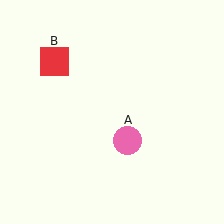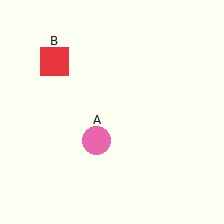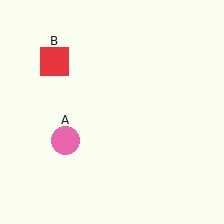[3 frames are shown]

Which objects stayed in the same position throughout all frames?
Red square (object B) remained stationary.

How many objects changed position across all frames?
1 object changed position: pink circle (object A).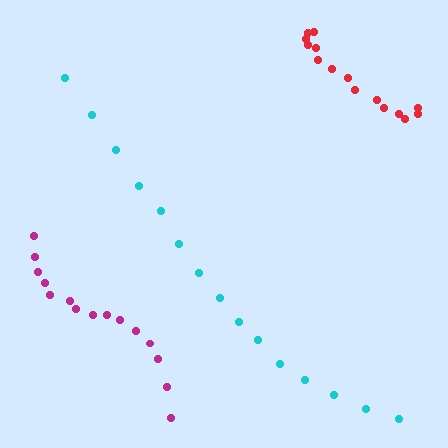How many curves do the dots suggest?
There are 3 distinct paths.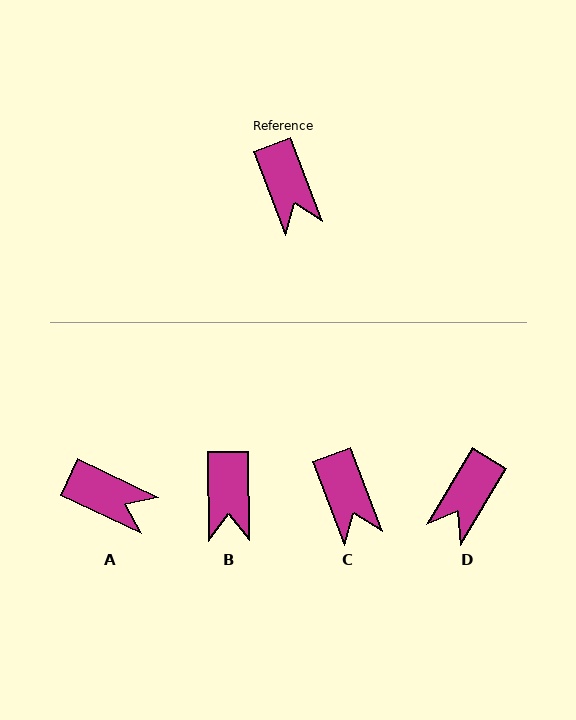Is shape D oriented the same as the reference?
No, it is off by about 52 degrees.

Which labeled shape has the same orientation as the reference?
C.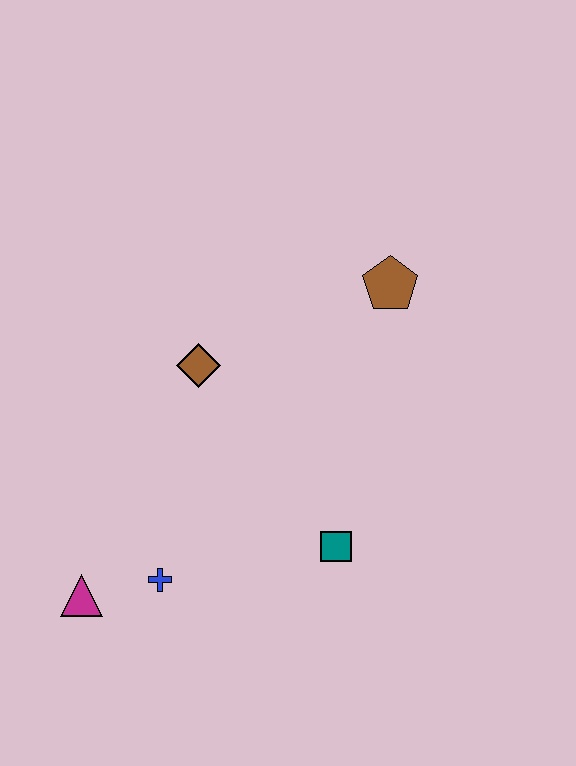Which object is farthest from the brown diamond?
The magenta triangle is farthest from the brown diamond.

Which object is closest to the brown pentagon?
The brown diamond is closest to the brown pentagon.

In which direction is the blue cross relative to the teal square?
The blue cross is to the left of the teal square.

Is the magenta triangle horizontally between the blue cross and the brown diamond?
No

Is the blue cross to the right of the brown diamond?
No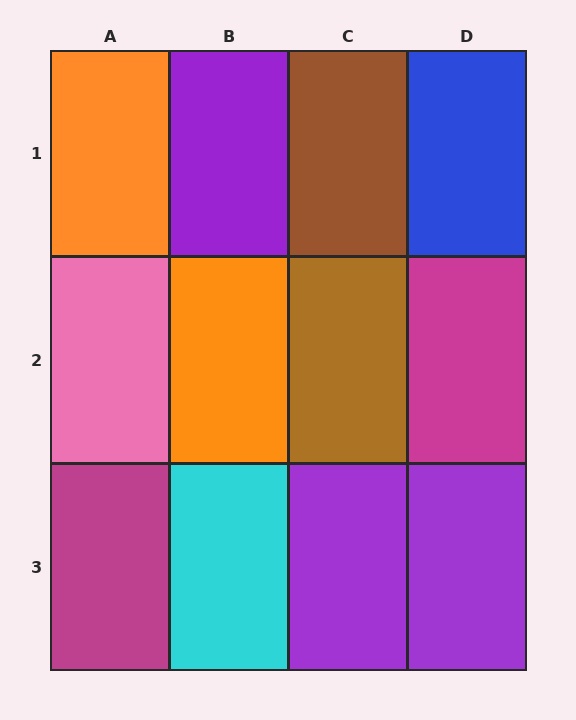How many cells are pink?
1 cell is pink.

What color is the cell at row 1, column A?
Orange.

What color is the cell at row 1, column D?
Blue.